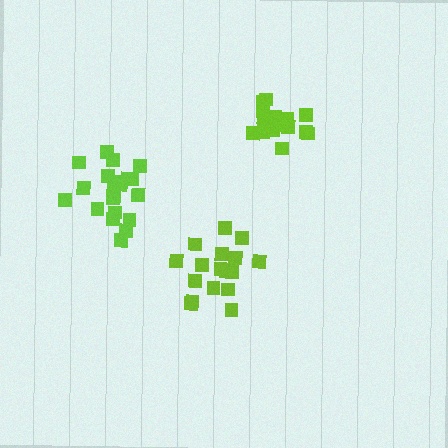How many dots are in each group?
Group 1: 16 dots, Group 2: 18 dots, Group 3: 21 dots (55 total).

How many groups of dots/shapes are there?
There are 3 groups.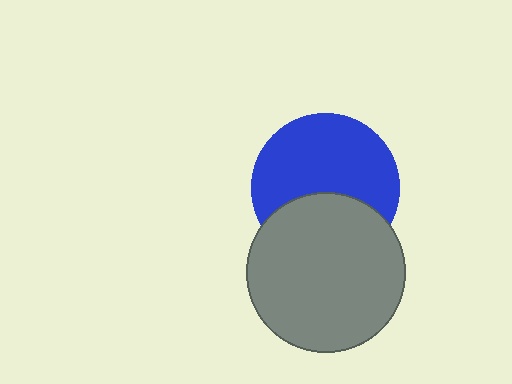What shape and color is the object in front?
The object in front is a gray circle.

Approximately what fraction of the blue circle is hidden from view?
Roughly 37% of the blue circle is hidden behind the gray circle.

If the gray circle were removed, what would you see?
You would see the complete blue circle.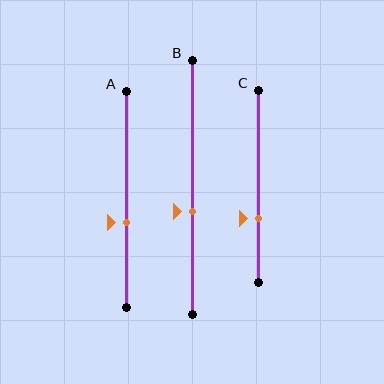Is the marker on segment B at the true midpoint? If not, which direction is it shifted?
No, the marker on segment B is shifted downward by about 9% of the segment length.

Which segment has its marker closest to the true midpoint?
Segment B has its marker closest to the true midpoint.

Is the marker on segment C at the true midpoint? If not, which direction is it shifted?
No, the marker on segment C is shifted downward by about 17% of the segment length.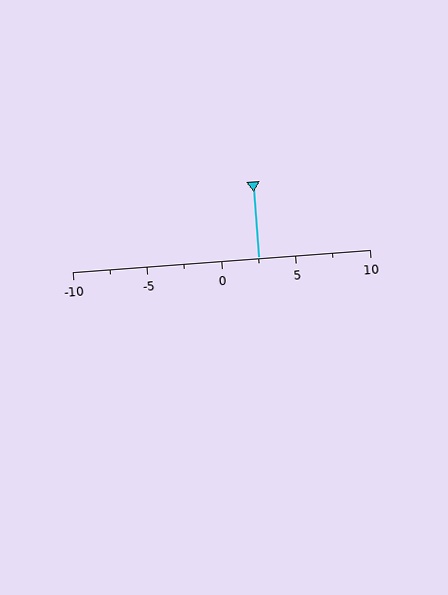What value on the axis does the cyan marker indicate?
The marker indicates approximately 2.5.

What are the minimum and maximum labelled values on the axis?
The axis runs from -10 to 10.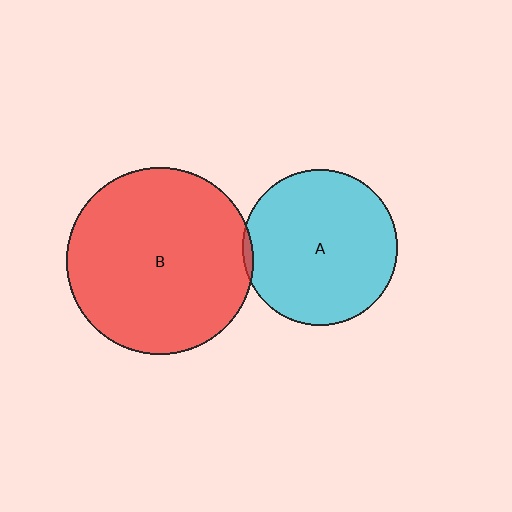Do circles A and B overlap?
Yes.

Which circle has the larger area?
Circle B (red).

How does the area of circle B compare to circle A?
Approximately 1.4 times.